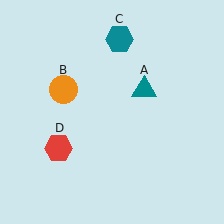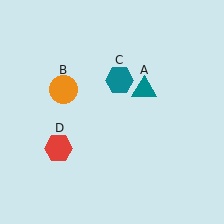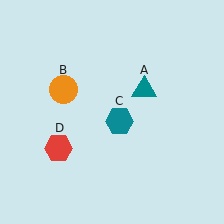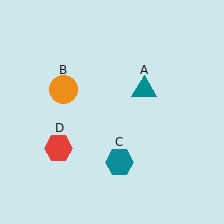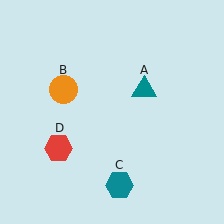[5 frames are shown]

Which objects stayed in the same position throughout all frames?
Teal triangle (object A) and orange circle (object B) and red hexagon (object D) remained stationary.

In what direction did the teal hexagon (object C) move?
The teal hexagon (object C) moved down.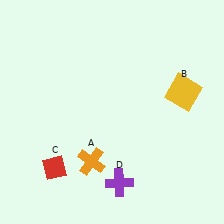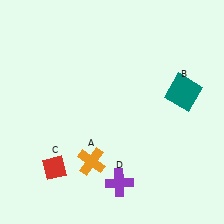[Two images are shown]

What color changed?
The square (B) changed from yellow in Image 1 to teal in Image 2.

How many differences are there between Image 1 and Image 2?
There is 1 difference between the two images.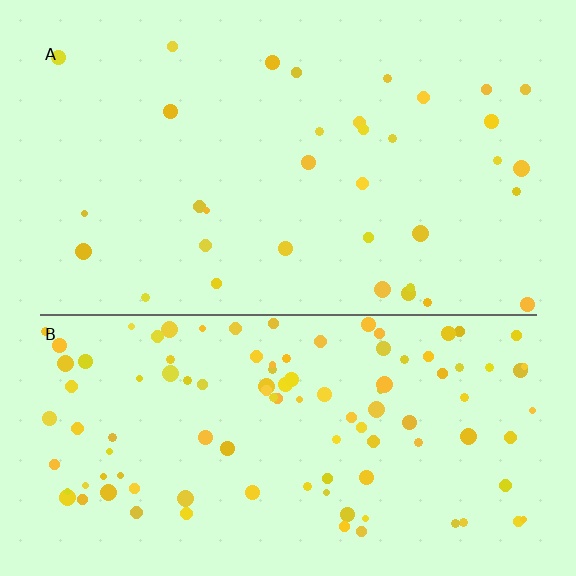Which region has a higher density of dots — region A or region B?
B (the bottom).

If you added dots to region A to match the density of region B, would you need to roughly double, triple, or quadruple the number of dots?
Approximately triple.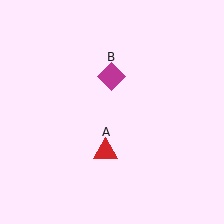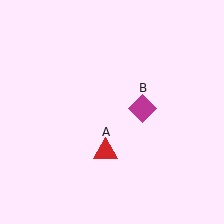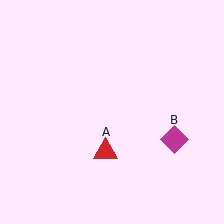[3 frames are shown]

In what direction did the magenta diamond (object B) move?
The magenta diamond (object B) moved down and to the right.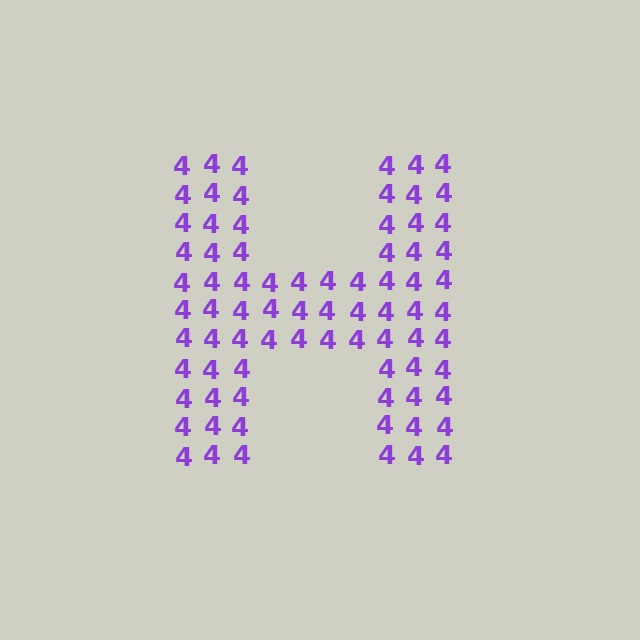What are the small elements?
The small elements are digit 4's.